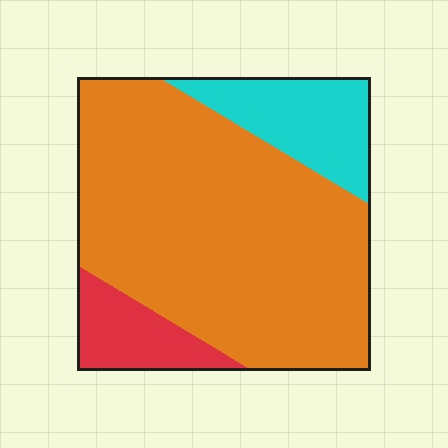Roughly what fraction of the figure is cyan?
Cyan takes up about one sixth (1/6) of the figure.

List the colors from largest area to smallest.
From largest to smallest: orange, cyan, red.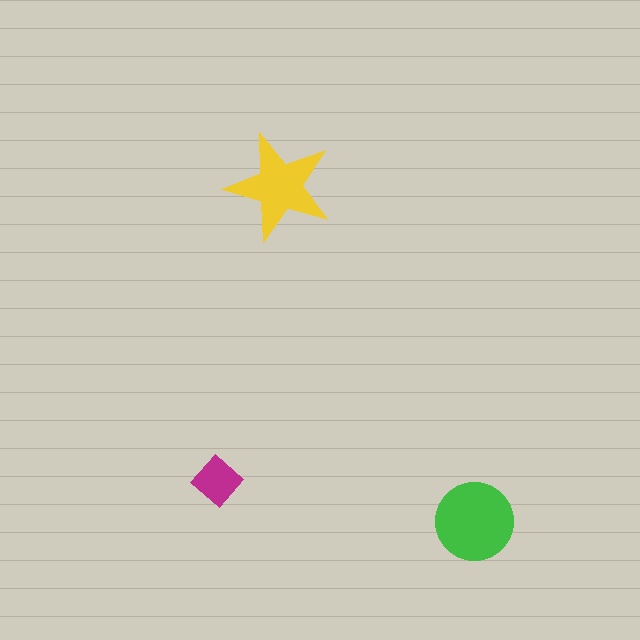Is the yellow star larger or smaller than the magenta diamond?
Larger.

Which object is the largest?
The green circle.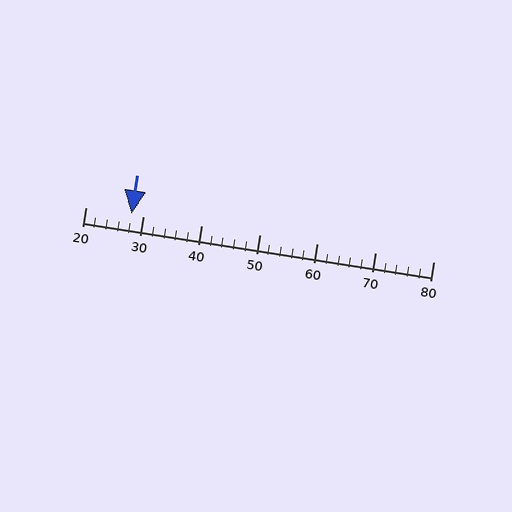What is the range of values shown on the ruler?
The ruler shows values from 20 to 80.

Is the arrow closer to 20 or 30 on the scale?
The arrow is closer to 30.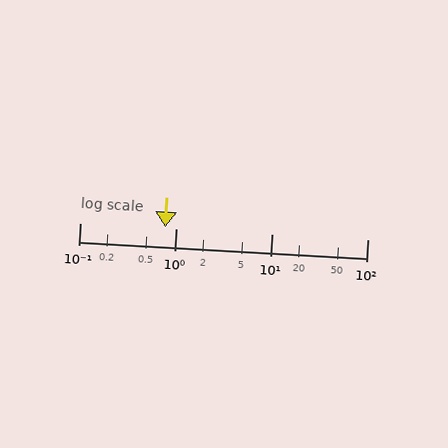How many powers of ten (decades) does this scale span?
The scale spans 3 decades, from 0.1 to 100.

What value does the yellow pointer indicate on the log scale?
The pointer indicates approximately 0.77.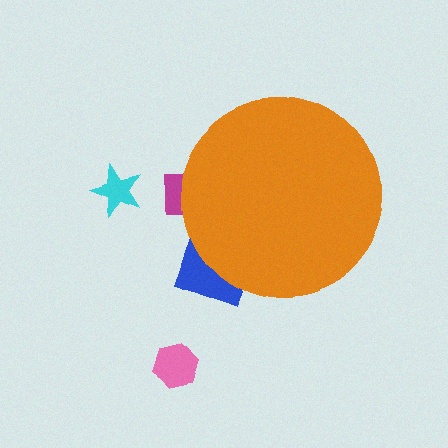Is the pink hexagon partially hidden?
No, the pink hexagon is fully visible.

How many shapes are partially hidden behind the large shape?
2 shapes are partially hidden.